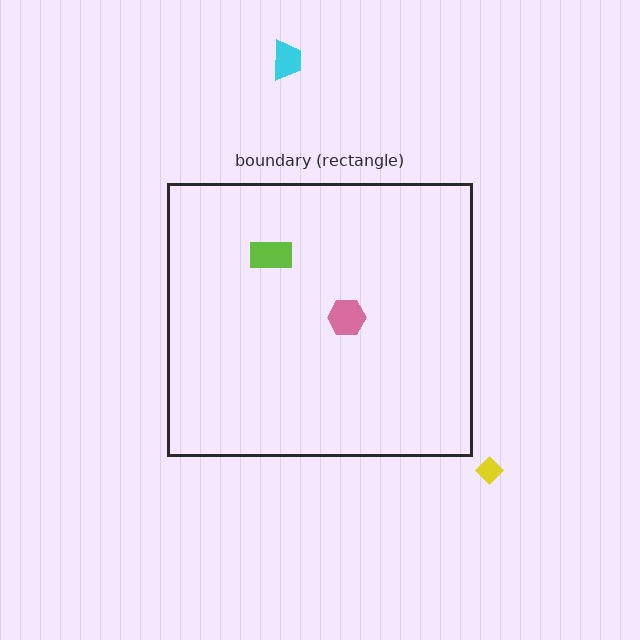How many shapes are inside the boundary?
2 inside, 2 outside.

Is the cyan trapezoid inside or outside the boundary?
Outside.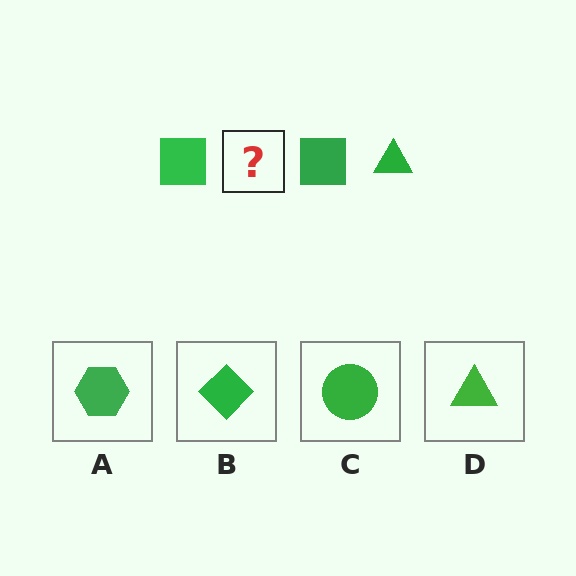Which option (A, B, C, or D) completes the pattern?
D.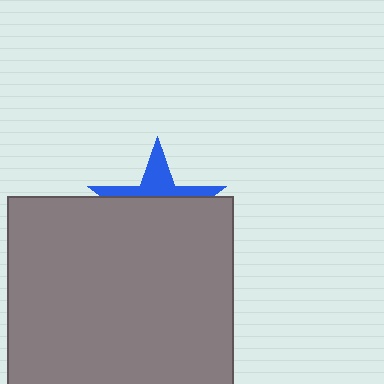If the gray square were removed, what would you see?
You would see the complete blue star.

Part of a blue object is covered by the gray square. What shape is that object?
It is a star.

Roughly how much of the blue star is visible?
A small part of it is visible (roughly 34%).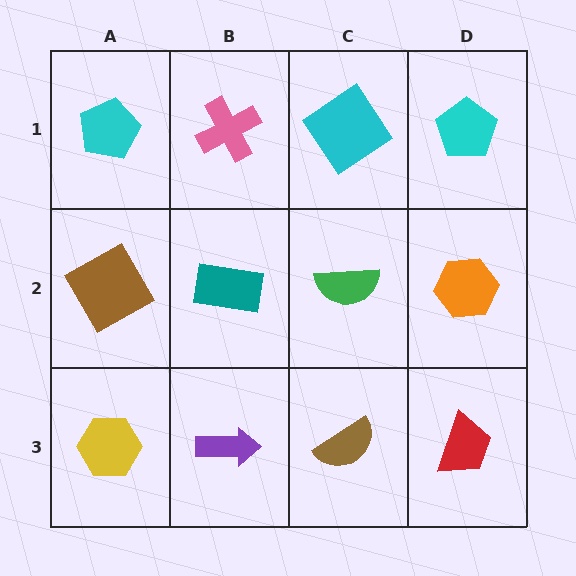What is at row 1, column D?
A cyan pentagon.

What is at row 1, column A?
A cyan pentagon.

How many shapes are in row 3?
4 shapes.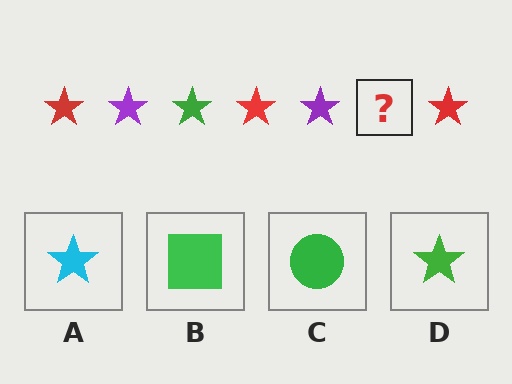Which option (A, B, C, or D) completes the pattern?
D.